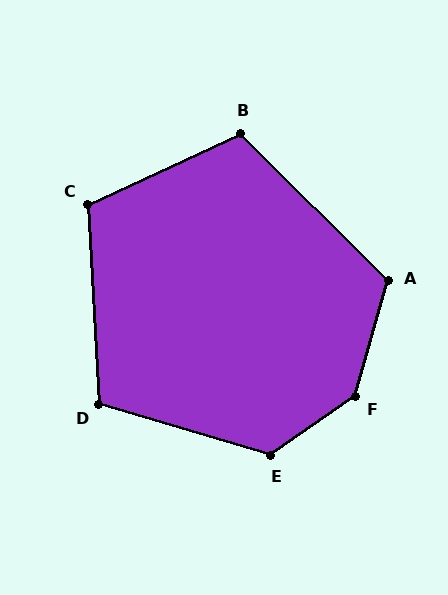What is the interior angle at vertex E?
Approximately 129 degrees (obtuse).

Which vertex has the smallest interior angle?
D, at approximately 110 degrees.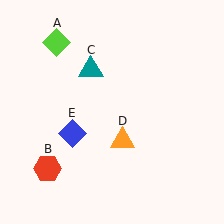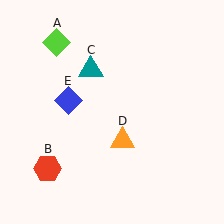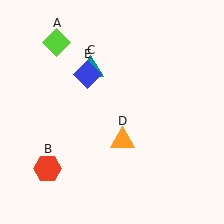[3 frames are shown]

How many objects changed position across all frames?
1 object changed position: blue diamond (object E).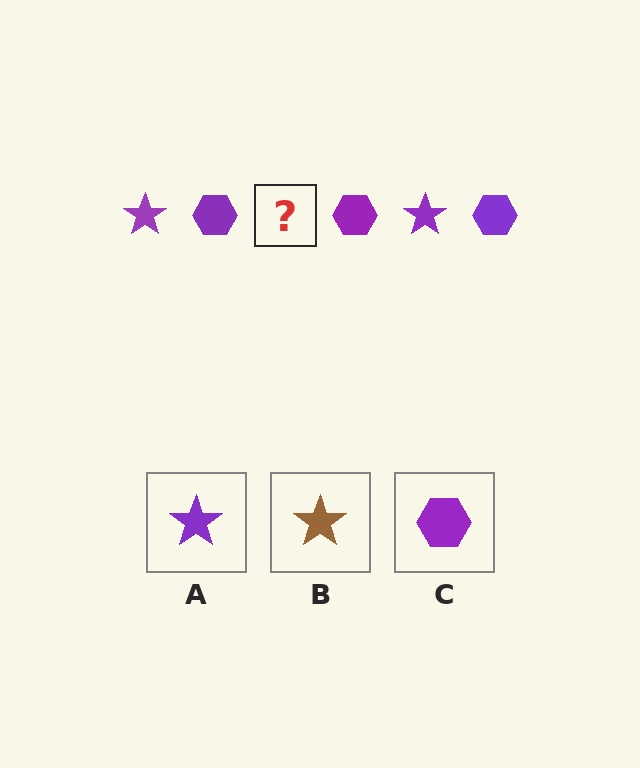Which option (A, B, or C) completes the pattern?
A.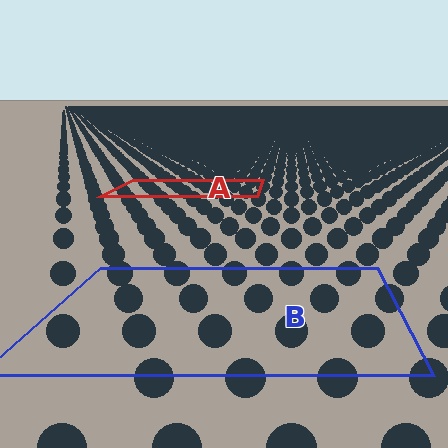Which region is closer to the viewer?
Region B is closer. The texture elements there are larger and more spread out.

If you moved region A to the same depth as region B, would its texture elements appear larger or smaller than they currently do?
They would appear larger. At a closer depth, the same texture elements are projected at a bigger on-screen size.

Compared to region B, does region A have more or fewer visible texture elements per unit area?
Region A has more texture elements per unit area — they are packed more densely because it is farther away.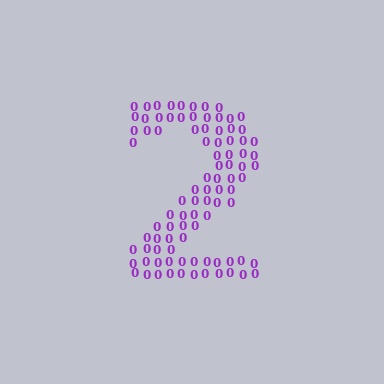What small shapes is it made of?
It is made of small digit 0's.